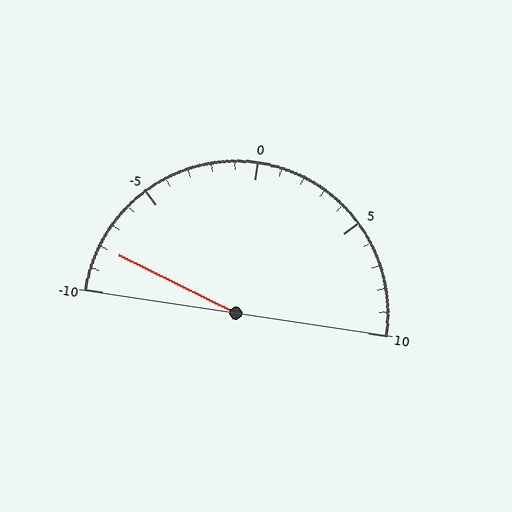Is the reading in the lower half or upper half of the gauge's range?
The reading is in the lower half of the range (-10 to 10).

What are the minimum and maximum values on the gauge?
The gauge ranges from -10 to 10.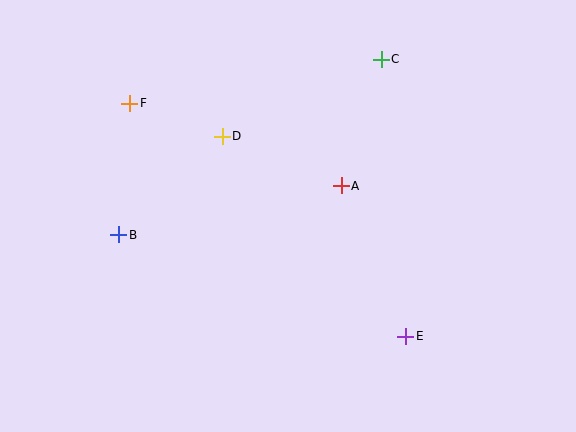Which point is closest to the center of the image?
Point A at (341, 186) is closest to the center.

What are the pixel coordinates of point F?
Point F is at (130, 103).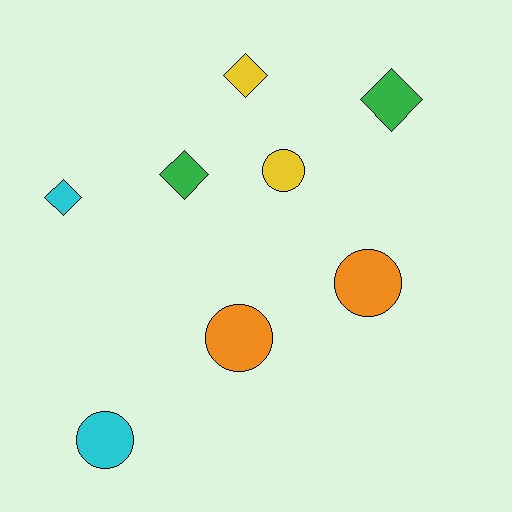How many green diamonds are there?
There are 2 green diamonds.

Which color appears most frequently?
Yellow, with 2 objects.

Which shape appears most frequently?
Circle, with 4 objects.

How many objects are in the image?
There are 8 objects.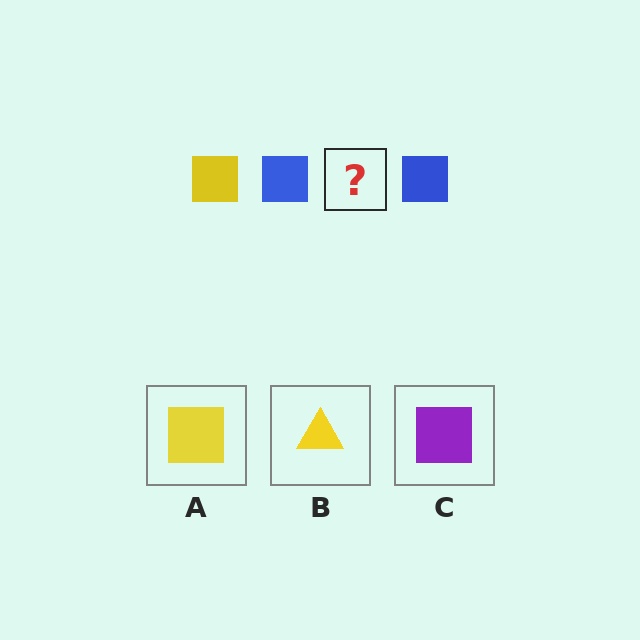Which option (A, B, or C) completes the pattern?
A.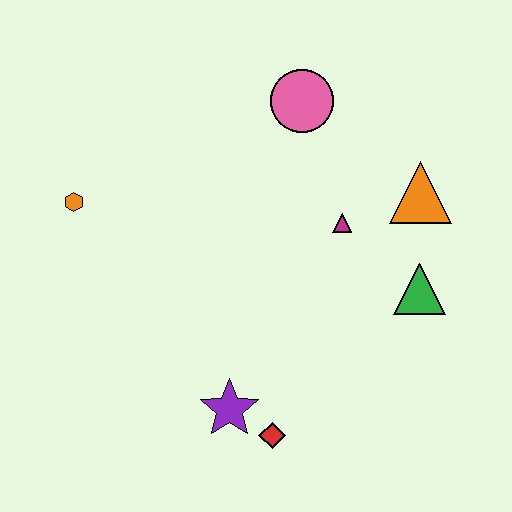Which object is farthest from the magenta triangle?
The orange hexagon is farthest from the magenta triangle.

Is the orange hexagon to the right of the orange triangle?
No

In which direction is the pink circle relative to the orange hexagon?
The pink circle is to the right of the orange hexagon.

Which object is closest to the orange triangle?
The magenta triangle is closest to the orange triangle.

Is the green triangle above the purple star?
Yes